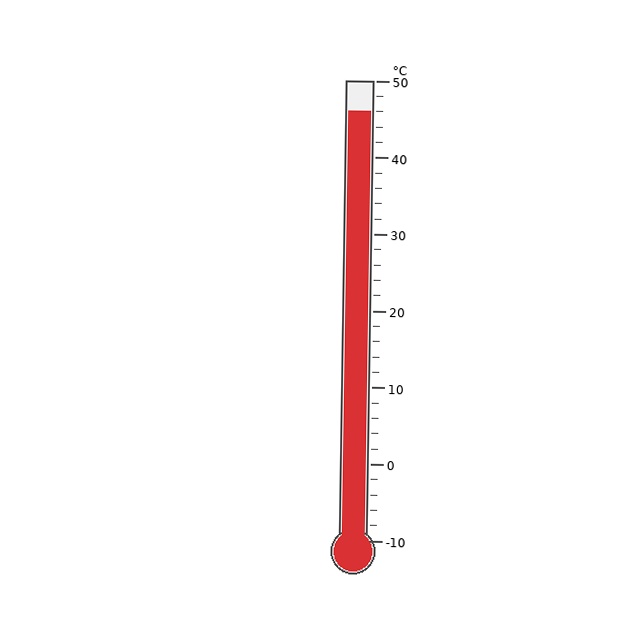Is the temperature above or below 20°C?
The temperature is above 20°C.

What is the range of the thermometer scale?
The thermometer scale ranges from -10°C to 50°C.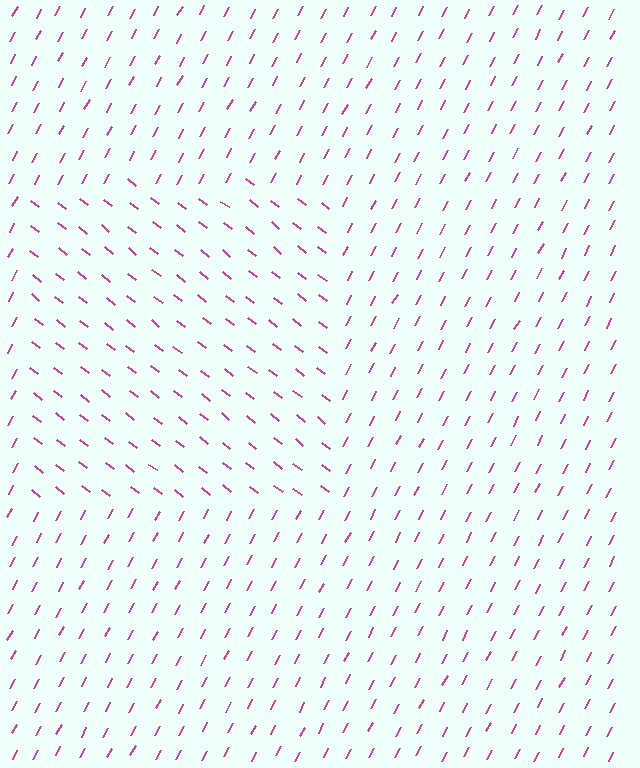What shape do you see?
I see a rectangle.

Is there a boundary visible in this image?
Yes, there is a texture boundary formed by a change in line orientation.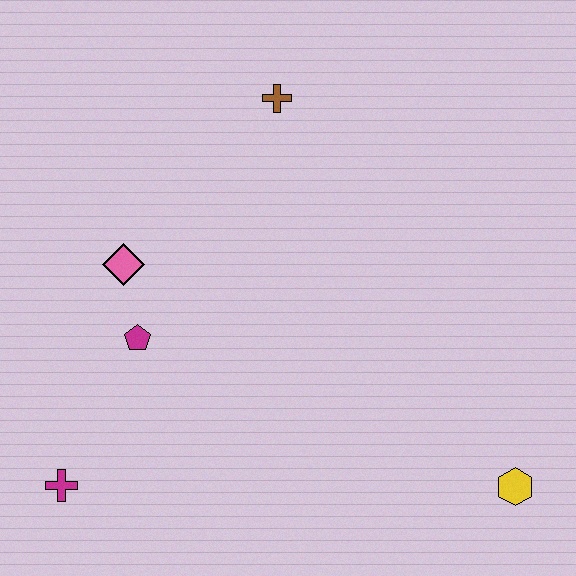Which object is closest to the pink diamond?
The magenta pentagon is closest to the pink diamond.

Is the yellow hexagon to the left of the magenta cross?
No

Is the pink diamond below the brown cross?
Yes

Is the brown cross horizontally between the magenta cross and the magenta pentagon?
No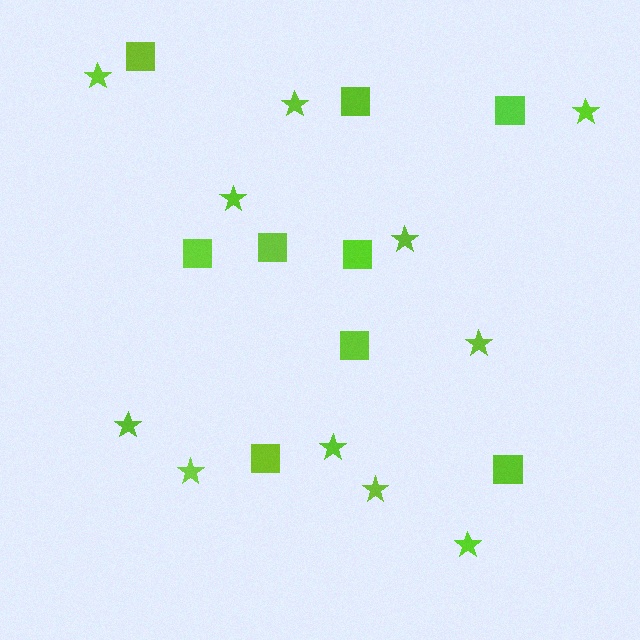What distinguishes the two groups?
There are 2 groups: one group of stars (11) and one group of squares (9).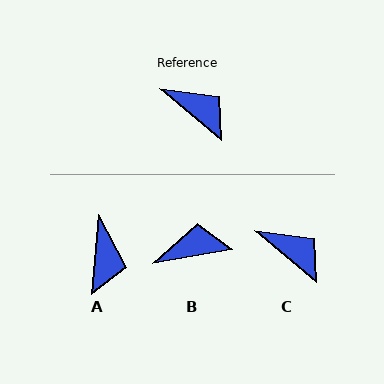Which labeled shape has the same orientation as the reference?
C.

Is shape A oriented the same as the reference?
No, it is off by about 54 degrees.